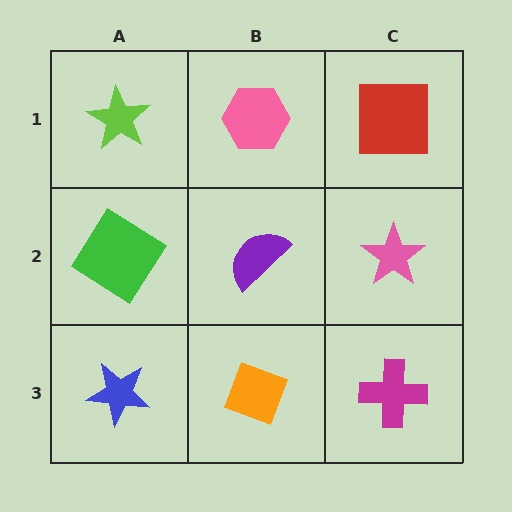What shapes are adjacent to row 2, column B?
A pink hexagon (row 1, column B), an orange diamond (row 3, column B), a green diamond (row 2, column A), a pink star (row 2, column C).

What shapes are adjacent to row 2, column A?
A lime star (row 1, column A), a blue star (row 3, column A), a purple semicircle (row 2, column B).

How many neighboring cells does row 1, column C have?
2.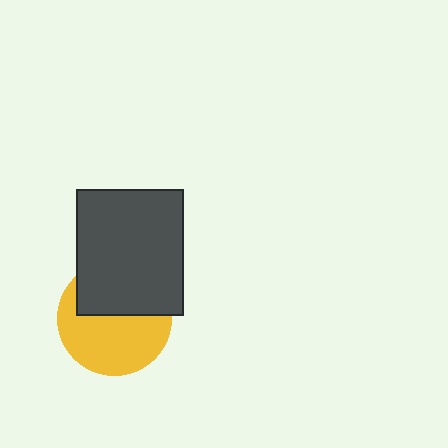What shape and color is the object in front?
The object in front is a dark gray rectangle.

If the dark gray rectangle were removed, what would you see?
You would see the complete yellow circle.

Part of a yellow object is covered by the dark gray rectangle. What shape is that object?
It is a circle.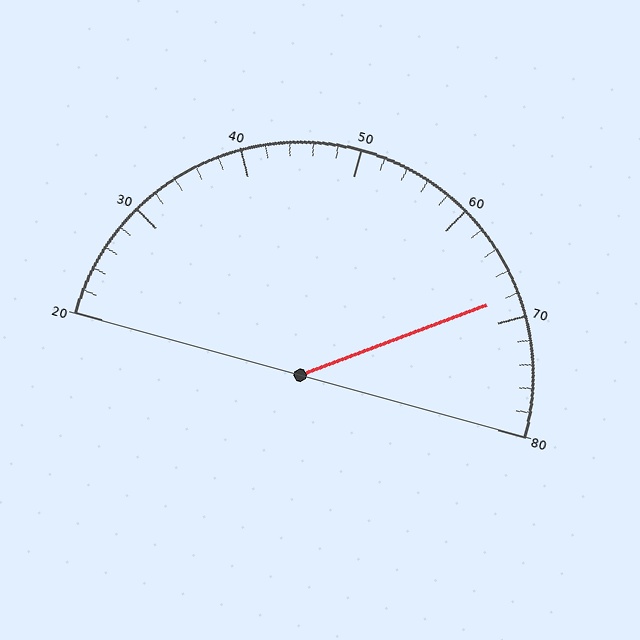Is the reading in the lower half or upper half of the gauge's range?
The reading is in the upper half of the range (20 to 80).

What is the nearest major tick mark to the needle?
The nearest major tick mark is 70.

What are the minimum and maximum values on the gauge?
The gauge ranges from 20 to 80.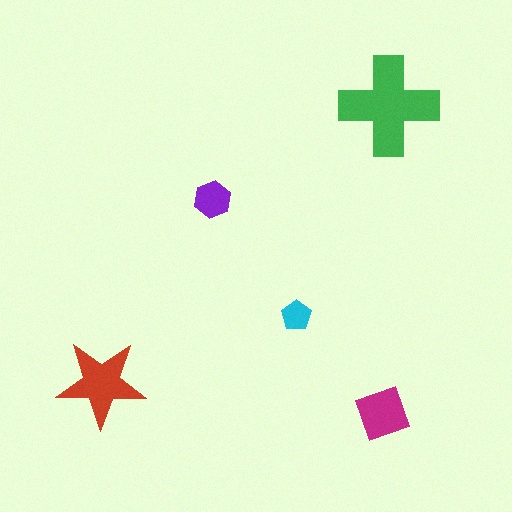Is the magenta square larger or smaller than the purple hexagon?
Larger.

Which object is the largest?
The green cross.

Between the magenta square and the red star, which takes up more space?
The red star.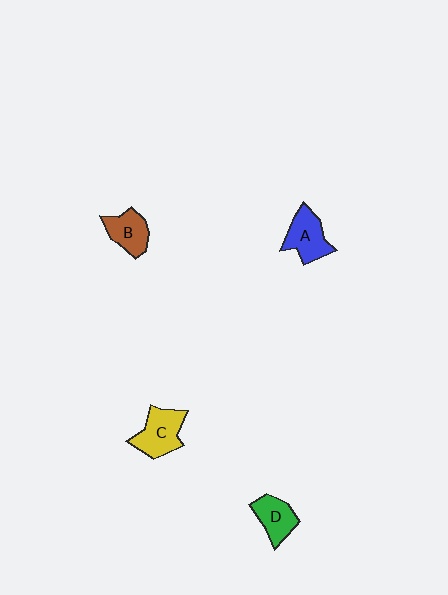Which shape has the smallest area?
Shape D (green).